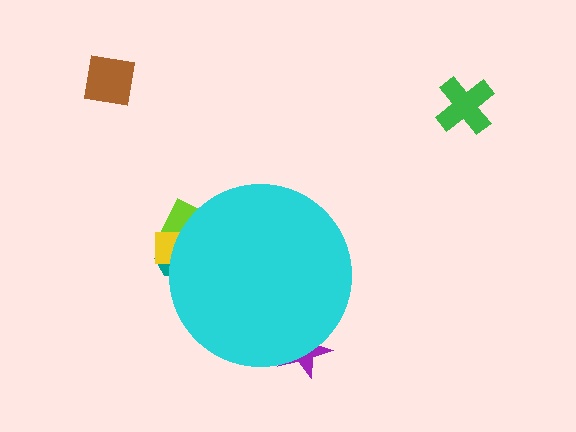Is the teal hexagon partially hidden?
Yes, the teal hexagon is partially hidden behind the cyan circle.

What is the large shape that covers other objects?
A cyan circle.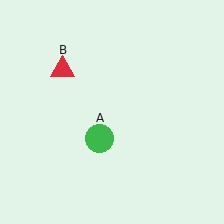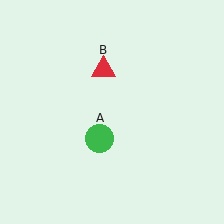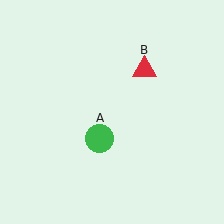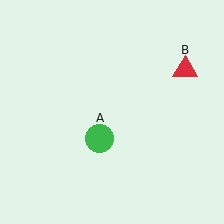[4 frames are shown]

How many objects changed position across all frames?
1 object changed position: red triangle (object B).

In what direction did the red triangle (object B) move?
The red triangle (object B) moved right.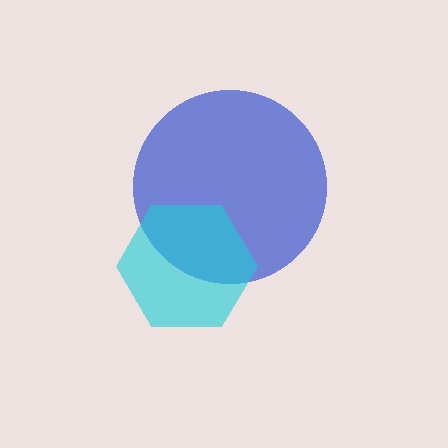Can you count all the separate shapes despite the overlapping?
Yes, there are 2 separate shapes.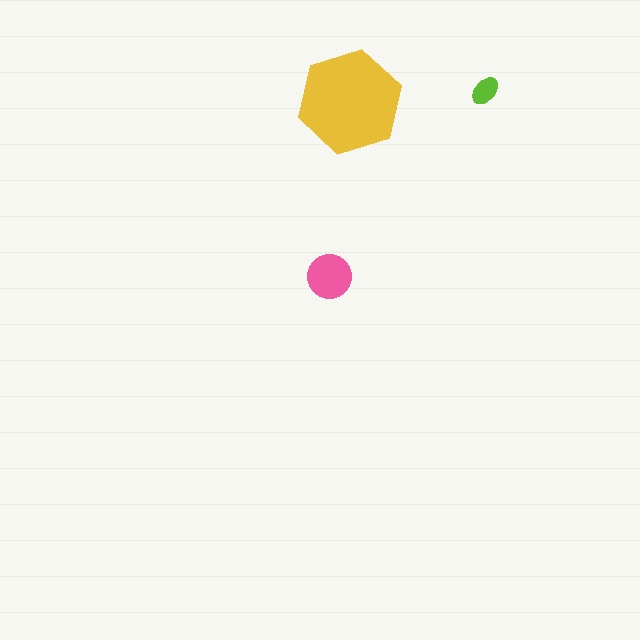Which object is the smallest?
The lime ellipse.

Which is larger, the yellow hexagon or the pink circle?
The yellow hexagon.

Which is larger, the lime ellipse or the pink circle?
The pink circle.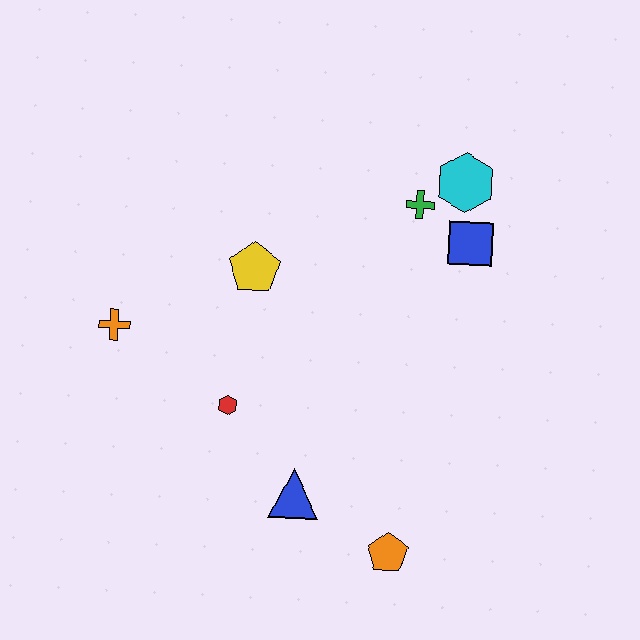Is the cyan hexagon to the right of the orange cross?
Yes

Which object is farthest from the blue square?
The orange cross is farthest from the blue square.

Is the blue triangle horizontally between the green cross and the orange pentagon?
No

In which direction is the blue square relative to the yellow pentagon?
The blue square is to the right of the yellow pentagon.